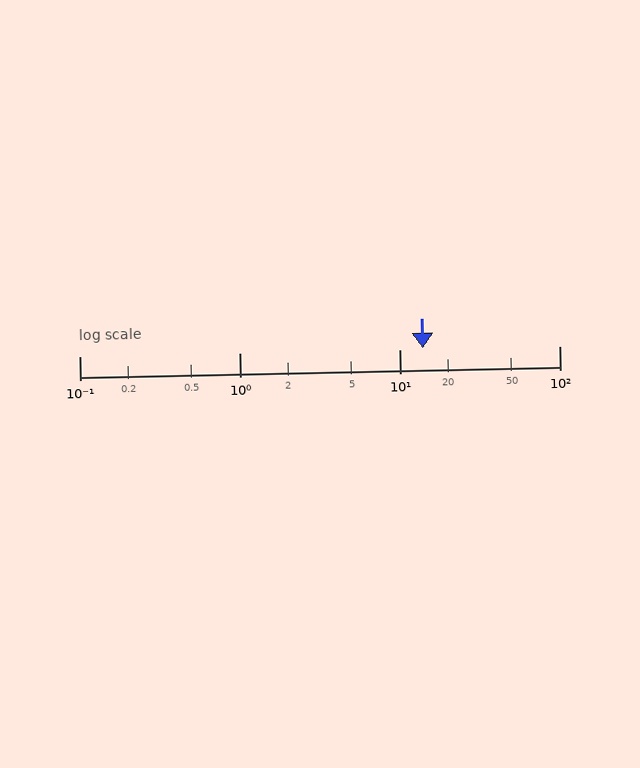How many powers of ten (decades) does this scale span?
The scale spans 3 decades, from 0.1 to 100.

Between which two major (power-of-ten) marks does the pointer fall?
The pointer is between 10 and 100.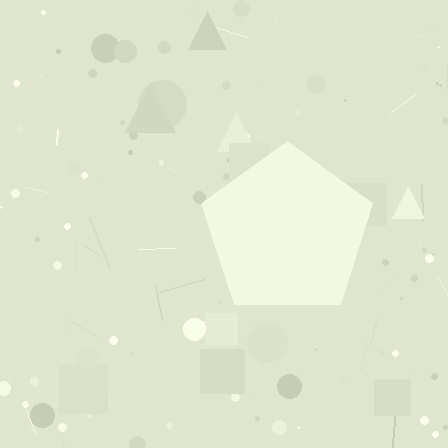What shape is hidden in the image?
A pentagon is hidden in the image.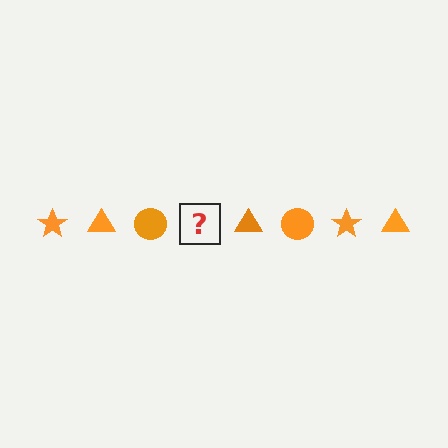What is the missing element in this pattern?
The missing element is an orange star.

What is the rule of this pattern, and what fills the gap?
The rule is that the pattern cycles through star, triangle, circle shapes in orange. The gap should be filled with an orange star.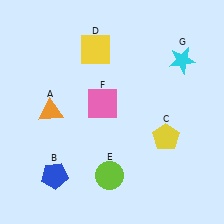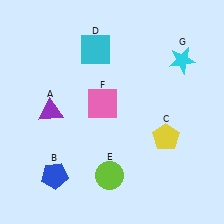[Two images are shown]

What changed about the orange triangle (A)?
In Image 1, A is orange. In Image 2, it changed to purple.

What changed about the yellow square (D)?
In Image 1, D is yellow. In Image 2, it changed to cyan.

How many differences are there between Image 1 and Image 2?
There are 2 differences between the two images.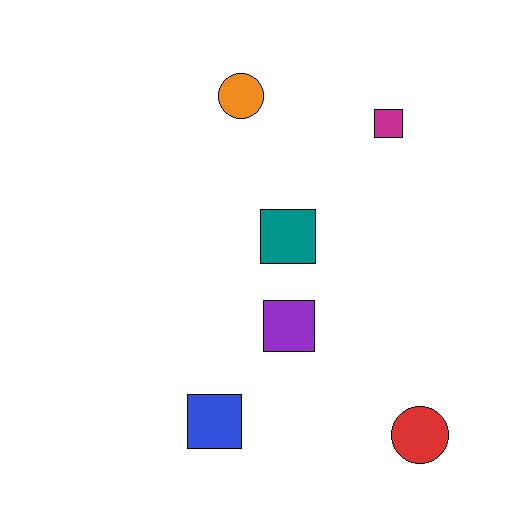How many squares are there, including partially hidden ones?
There are 4 squares.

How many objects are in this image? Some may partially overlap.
There are 6 objects.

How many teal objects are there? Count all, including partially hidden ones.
There is 1 teal object.